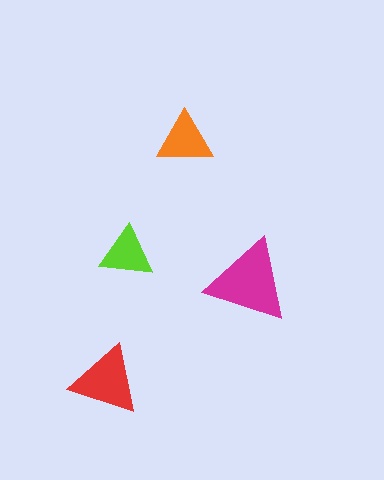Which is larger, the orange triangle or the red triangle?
The red one.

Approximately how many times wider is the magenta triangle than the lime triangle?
About 1.5 times wider.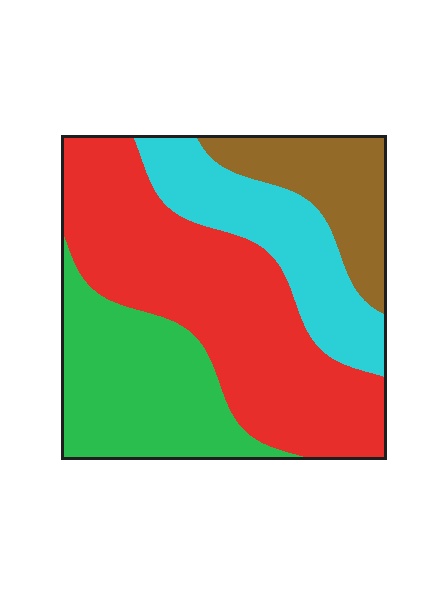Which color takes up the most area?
Red, at roughly 40%.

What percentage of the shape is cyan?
Cyan covers about 20% of the shape.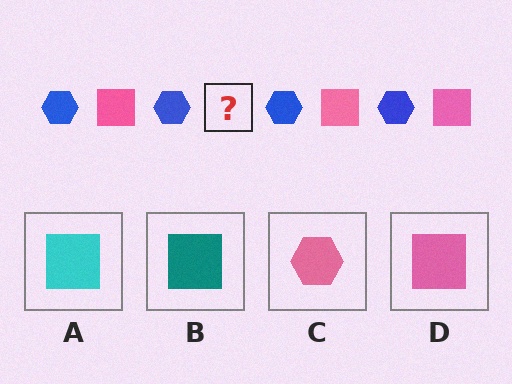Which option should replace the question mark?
Option D.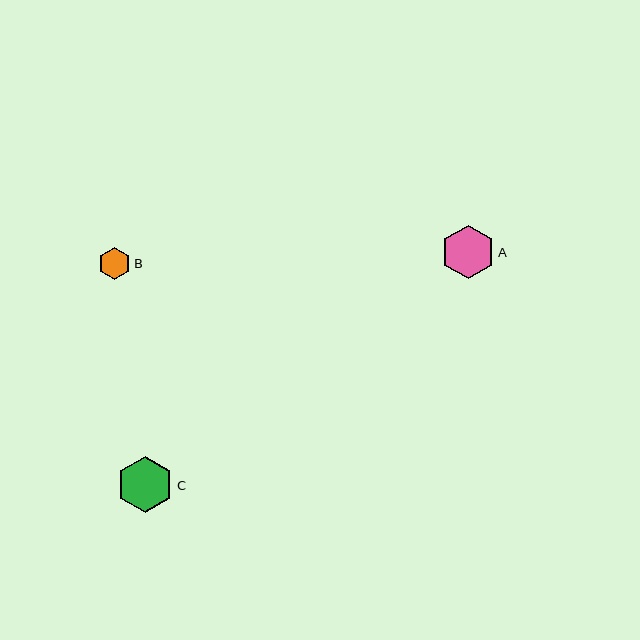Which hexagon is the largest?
Hexagon C is the largest with a size of approximately 56 pixels.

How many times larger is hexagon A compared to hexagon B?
Hexagon A is approximately 1.7 times the size of hexagon B.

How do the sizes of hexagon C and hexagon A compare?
Hexagon C and hexagon A are approximately the same size.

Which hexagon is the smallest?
Hexagon B is the smallest with a size of approximately 32 pixels.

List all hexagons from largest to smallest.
From largest to smallest: C, A, B.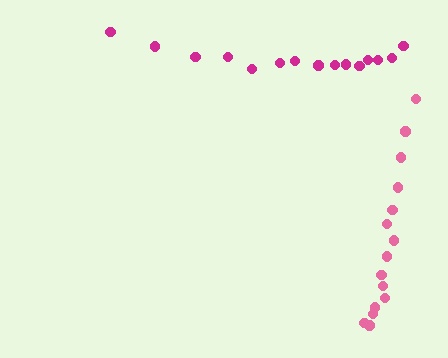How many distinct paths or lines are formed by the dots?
There are 2 distinct paths.